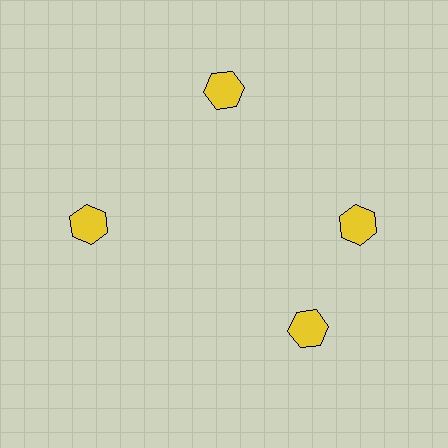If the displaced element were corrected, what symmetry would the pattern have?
It would have 4-fold rotational symmetry — the pattern would map onto itself every 90 degrees.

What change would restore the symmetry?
The symmetry would be restored by rotating it back into even spacing with its neighbors so that all 4 hexagons sit at equal angles and equal distance from the center.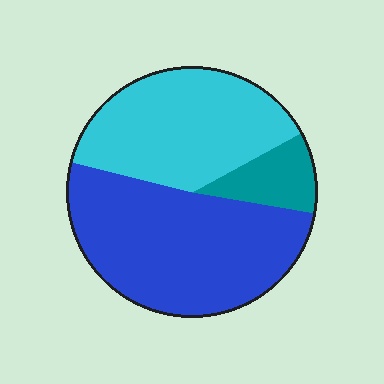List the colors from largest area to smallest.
From largest to smallest: blue, cyan, teal.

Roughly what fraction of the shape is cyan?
Cyan covers roughly 40% of the shape.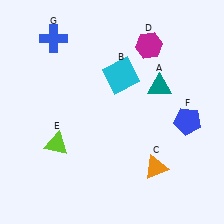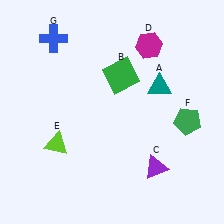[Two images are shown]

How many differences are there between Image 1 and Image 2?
There are 3 differences between the two images.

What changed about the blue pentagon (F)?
In Image 1, F is blue. In Image 2, it changed to green.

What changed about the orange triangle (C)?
In Image 1, C is orange. In Image 2, it changed to purple.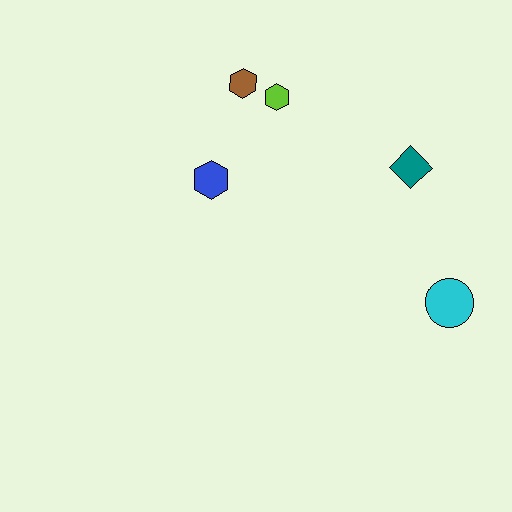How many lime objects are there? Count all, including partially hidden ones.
There is 1 lime object.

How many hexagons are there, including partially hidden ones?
There are 3 hexagons.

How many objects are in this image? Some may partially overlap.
There are 5 objects.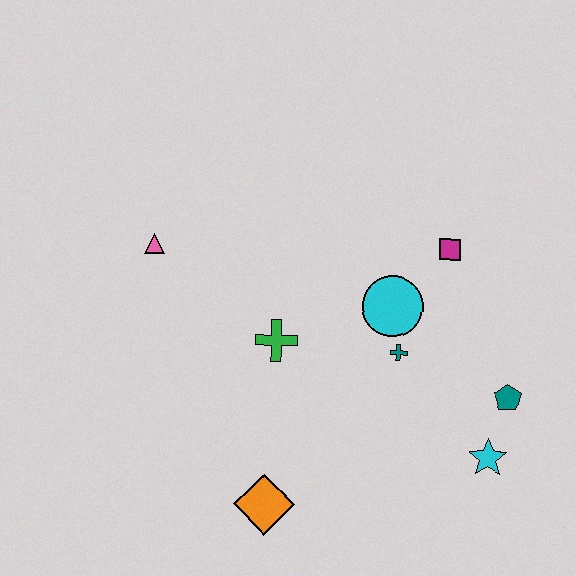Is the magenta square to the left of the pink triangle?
No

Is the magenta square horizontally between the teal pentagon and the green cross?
Yes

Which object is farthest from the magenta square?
The orange diamond is farthest from the magenta square.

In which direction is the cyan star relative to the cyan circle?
The cyan star is below the cyan circle.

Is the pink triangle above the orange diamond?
Yes